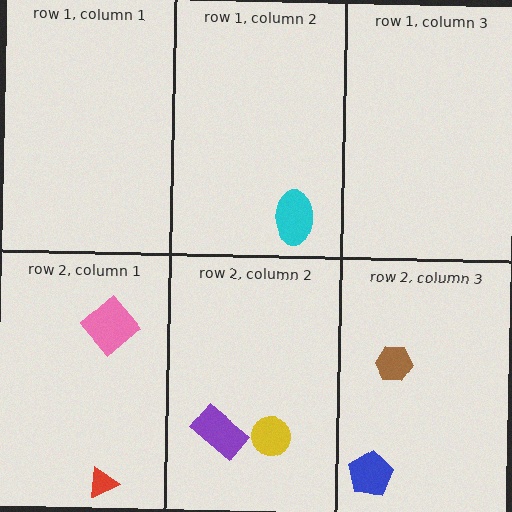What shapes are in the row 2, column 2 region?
The yellow circle, the purple rectangle.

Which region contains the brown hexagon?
The row 2, column 3 region.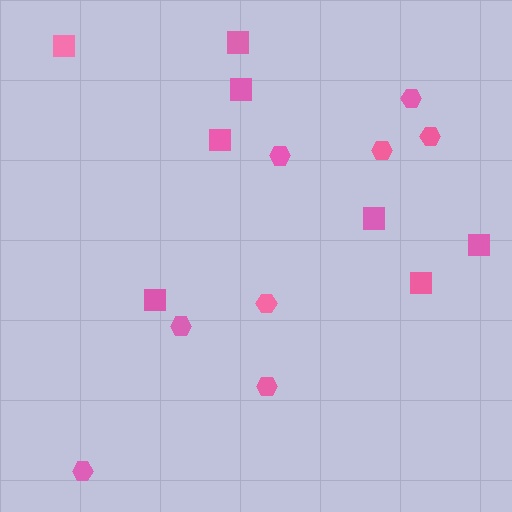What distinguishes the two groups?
There are 2 groups: one group of squares (8) and one group of hexagons (8).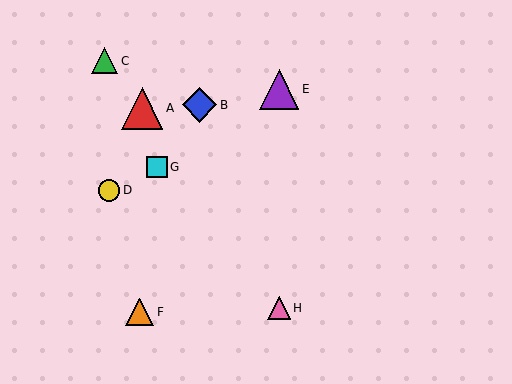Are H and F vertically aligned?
No, H is at x≈279 and F is at x≈140.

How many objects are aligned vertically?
2 objects (E, H) are aligned vertically.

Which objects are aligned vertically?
Objects E, H are aligned vertically.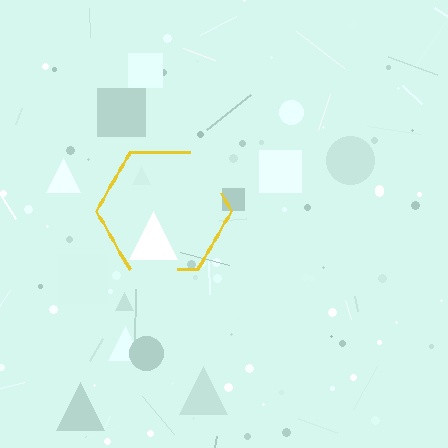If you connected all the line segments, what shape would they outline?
They would outline a hexagon.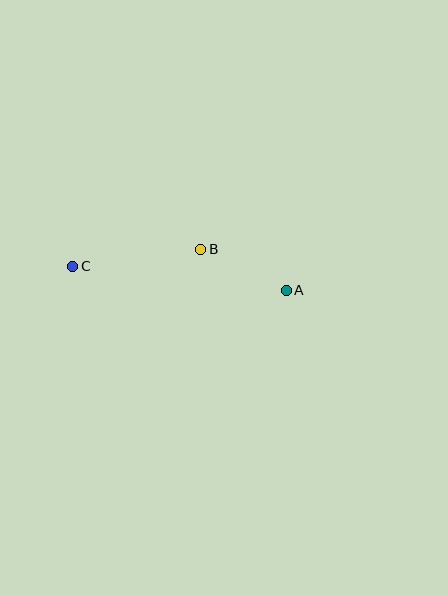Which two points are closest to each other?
Points A and B are closest to each other.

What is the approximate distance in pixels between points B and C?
The distance between B and C is approximately 129 pixels.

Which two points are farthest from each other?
Points A and C are farthest from each other.